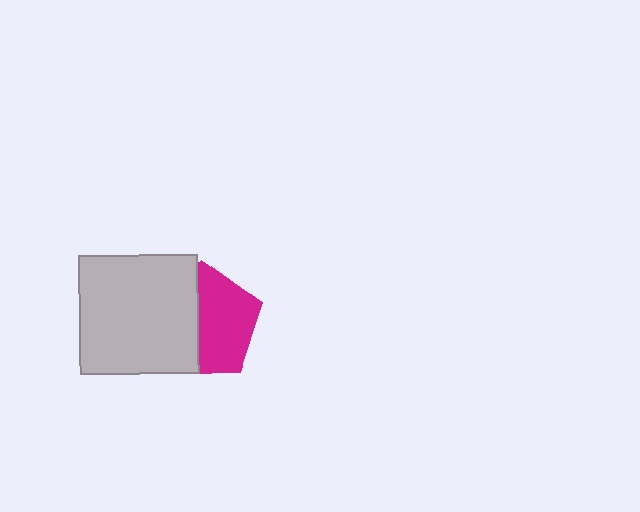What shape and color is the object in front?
The object in front is a light gray square.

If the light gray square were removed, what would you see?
You would see the complete magenta pentagon.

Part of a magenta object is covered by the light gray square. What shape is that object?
It is a pentagon.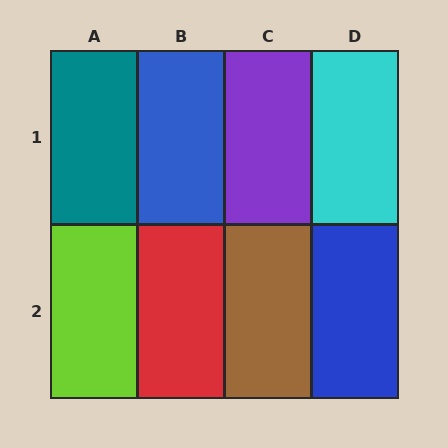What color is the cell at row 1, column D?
Cyan.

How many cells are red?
1 cell is red.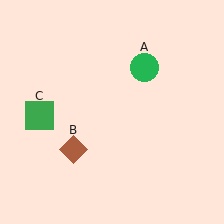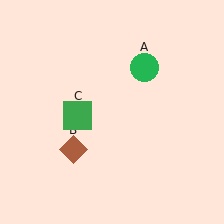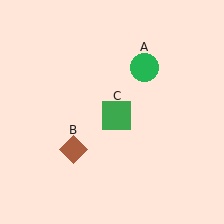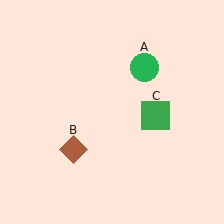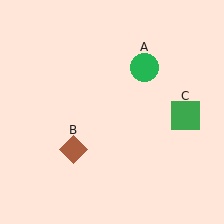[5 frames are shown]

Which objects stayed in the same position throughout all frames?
Green circle (object A) and brown diamond (object B) remained stationary.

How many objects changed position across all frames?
1 object changed position: green square (object C).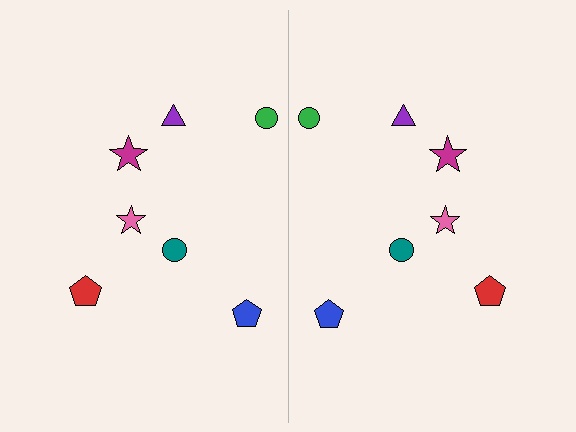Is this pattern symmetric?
Yes, this pattern has bilateral (reflection) symmetry.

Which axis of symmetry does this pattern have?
The pattern has a vertical axis of symmetry running through the center of the image.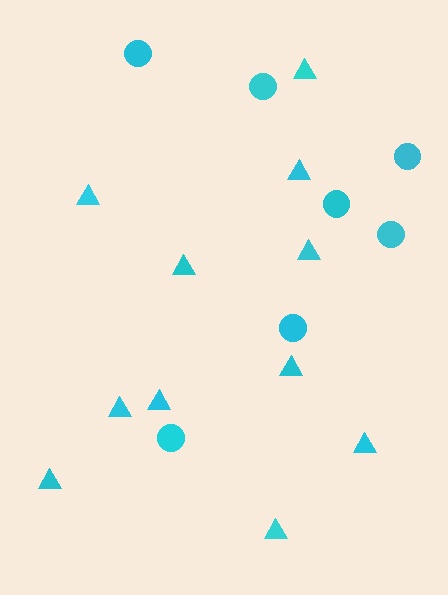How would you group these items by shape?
There are 2 groups: one group of circles (7) and one group of triangles (11).